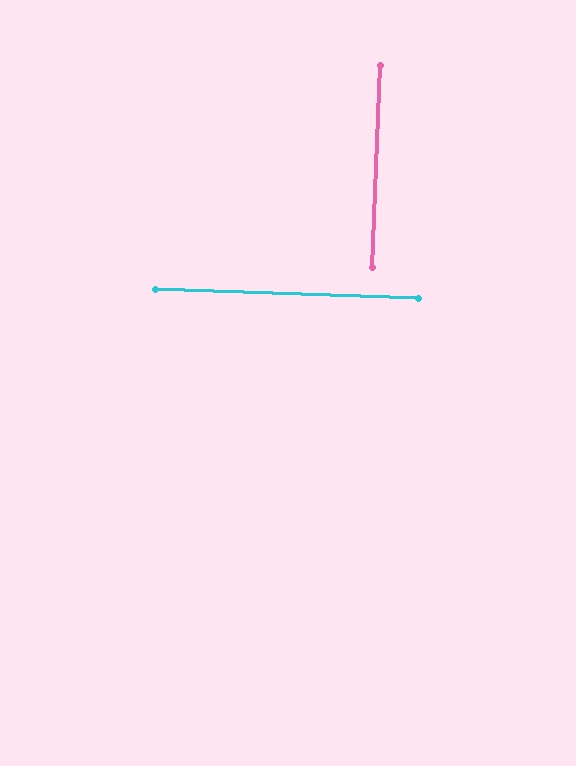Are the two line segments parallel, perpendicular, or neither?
Perpendicular — they meet at approximately 90°.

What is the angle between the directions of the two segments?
Approximately 90 degrees.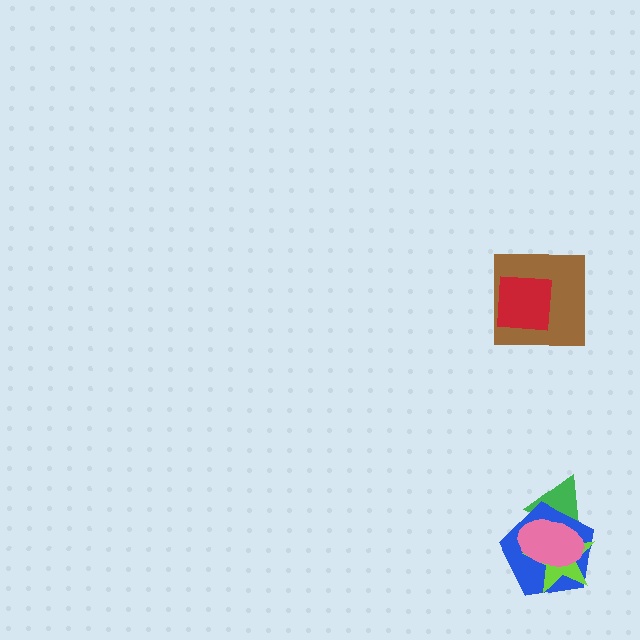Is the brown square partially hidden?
Yes, it is partially covered by another shape.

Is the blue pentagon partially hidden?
Yes, it is partially covered by another shape.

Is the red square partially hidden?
No, no other shape covers it.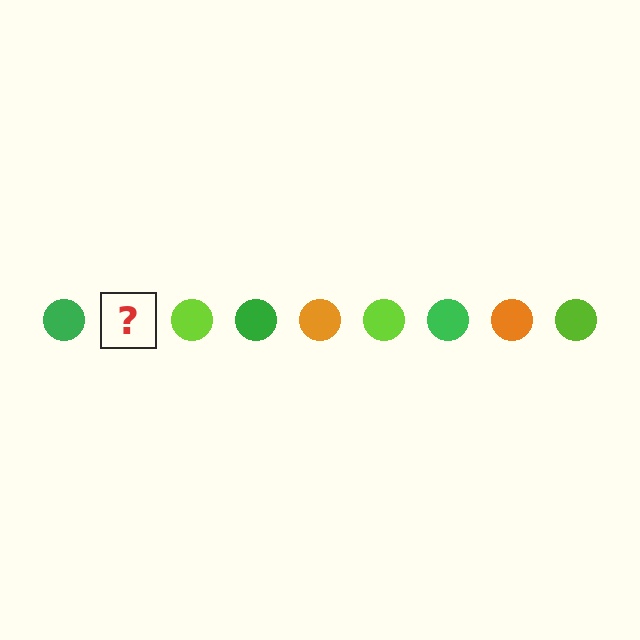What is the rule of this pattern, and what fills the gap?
The rule is that the pattern cycles through green, orange, lime circles. The gap should be filled with an orange circle.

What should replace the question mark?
The question mark should be replaced with an orange circle.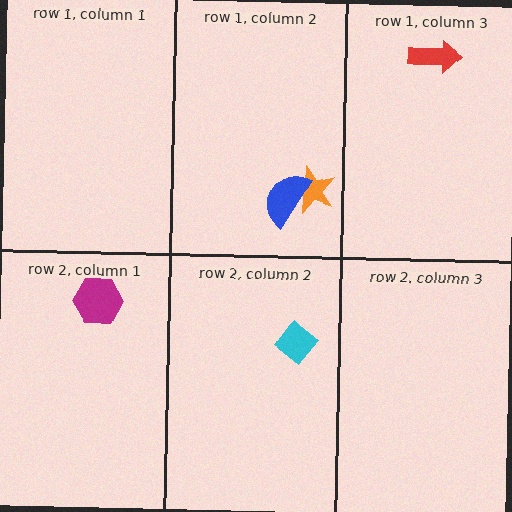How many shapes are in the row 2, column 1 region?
1.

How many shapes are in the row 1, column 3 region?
1.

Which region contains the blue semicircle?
The row 1, column 2 region.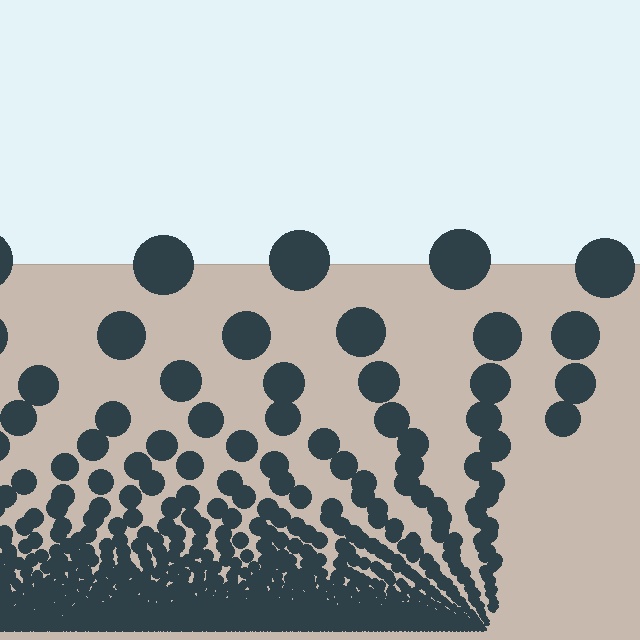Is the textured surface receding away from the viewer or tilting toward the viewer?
The surface appears to tilt toward the viewer. Texture elements get larger and sparser toward the top.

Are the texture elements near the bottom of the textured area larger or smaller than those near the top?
Smaller. The gradient is inverted — elements near the bottom are smaller and denser.